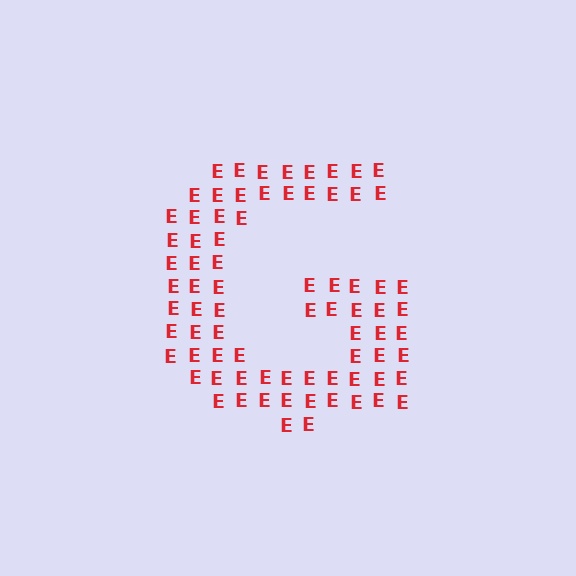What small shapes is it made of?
It is made of small letter E's.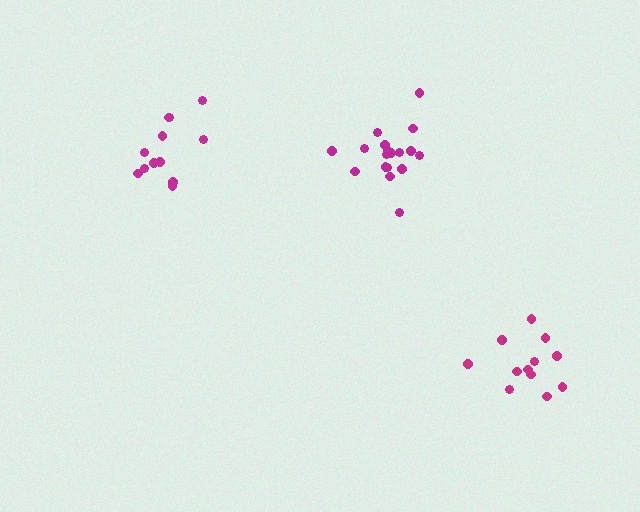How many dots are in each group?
Group 1: 12 dots, Group 2: 18 dots, Group 3: 12 dots (42 total).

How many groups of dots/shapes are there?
There are 3 groups.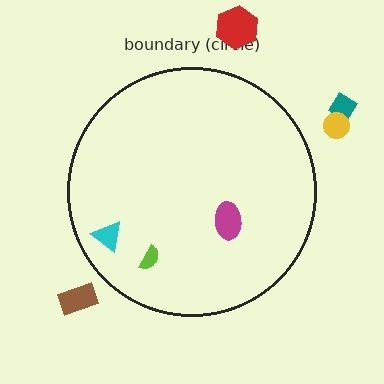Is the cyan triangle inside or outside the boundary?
Inside.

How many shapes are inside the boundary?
3 inside, 4 outside.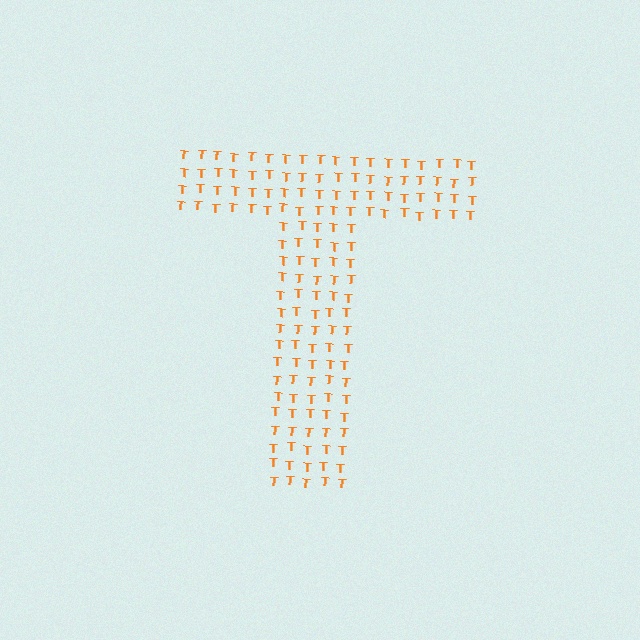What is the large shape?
The large shape is the letter T.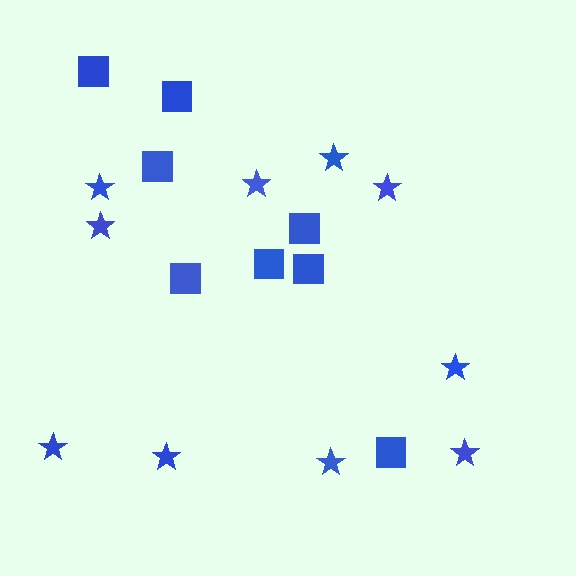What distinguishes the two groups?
There are 2 groups: one group of stars (10) and one group of squares (8).